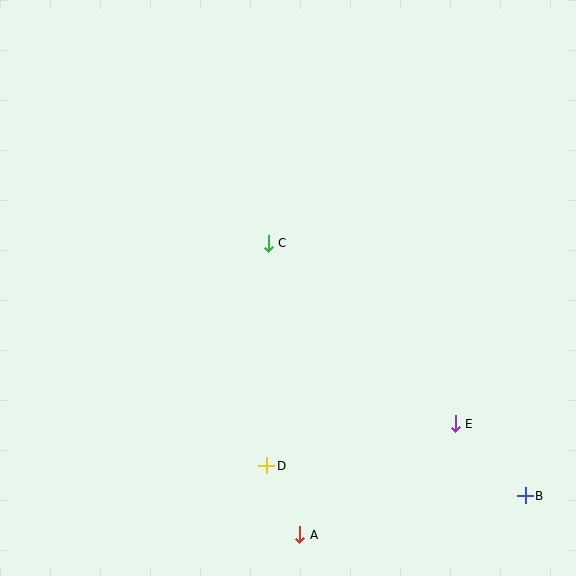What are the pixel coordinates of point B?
Point B is at (525, 496).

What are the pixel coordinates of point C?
Point C is at (268, 243).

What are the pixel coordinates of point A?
Point A is at (300, 535).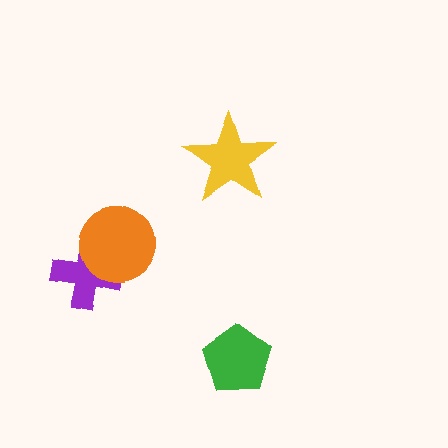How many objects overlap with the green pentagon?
0 objects overlap with the green pentagon.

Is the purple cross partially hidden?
Yes, it is partially covered by another shape.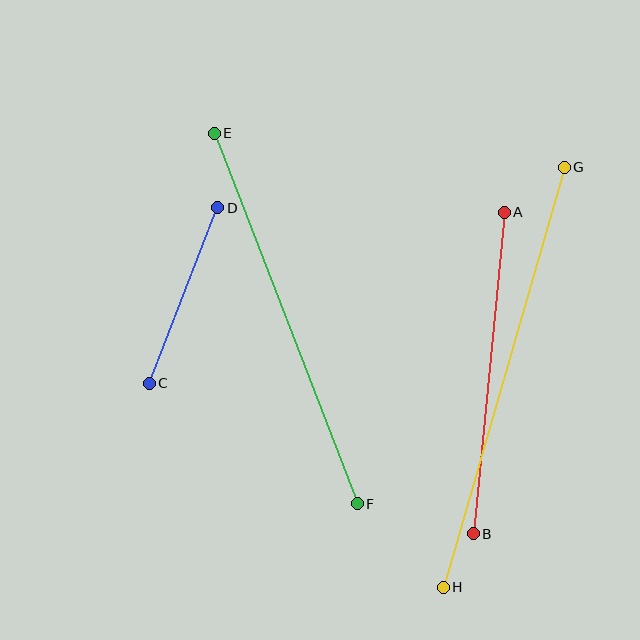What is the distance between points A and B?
The distance is approximately 323 pixels.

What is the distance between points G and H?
The distance is approximately 437 pixels.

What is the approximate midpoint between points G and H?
The midpoint is at approximately (504, 377) pixels.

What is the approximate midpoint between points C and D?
The midpoint is at approximately (184, 296) pixels.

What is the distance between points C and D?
The distance is approximately 189 pixels.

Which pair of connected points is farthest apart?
Points G and H are farthest apart.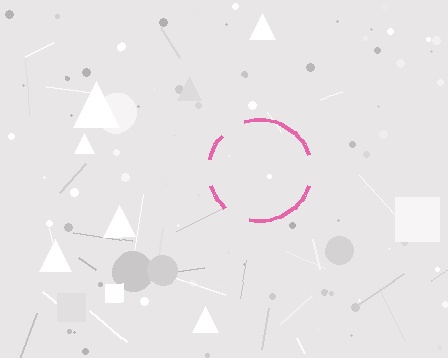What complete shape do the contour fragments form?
The contour fragments form a circle.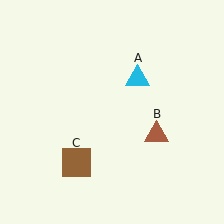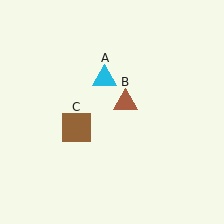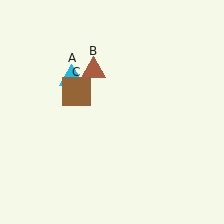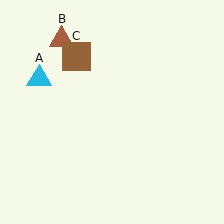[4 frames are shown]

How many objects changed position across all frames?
3 objects changed position: cyan triangle (object A), brown triangle (object B), brown square (object C).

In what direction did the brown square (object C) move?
The brown square (object C) moved up.